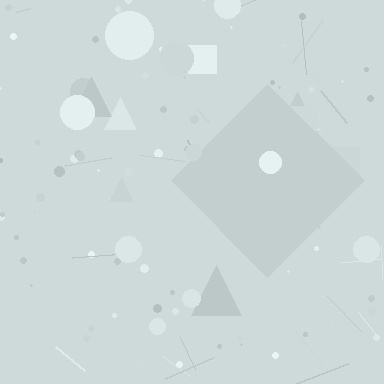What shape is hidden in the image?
A diamond is hidden in the image.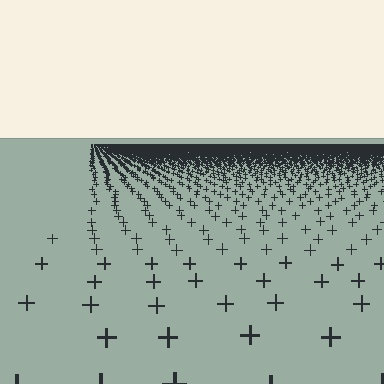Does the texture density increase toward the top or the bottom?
Density increases toward the top.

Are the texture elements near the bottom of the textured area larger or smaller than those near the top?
Larger. Near the bottom, elements are closer to the viewer and appear at a bigger on-screen size.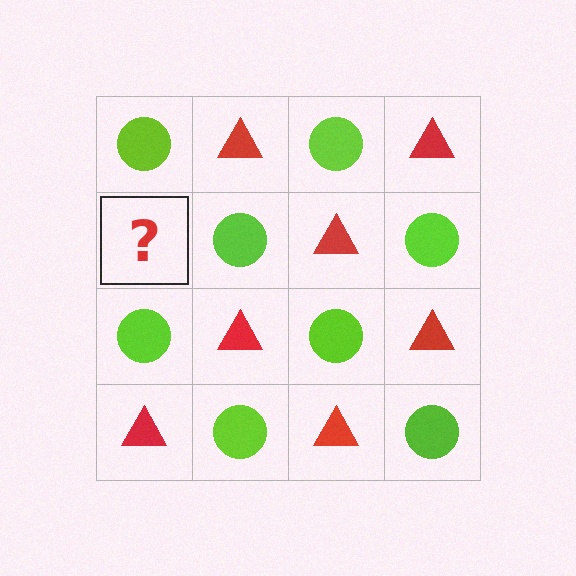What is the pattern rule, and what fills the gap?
The rule is that it alternates lime circle and red triangle in a checkerboard pattern. The gap should be filled with a red triangle.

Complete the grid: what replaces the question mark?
The question mark should be replaced with a red triangle.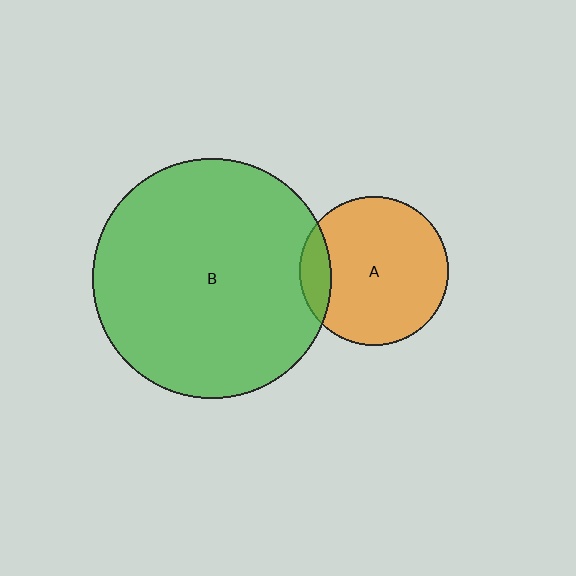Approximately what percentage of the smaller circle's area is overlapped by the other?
Approximately 15%.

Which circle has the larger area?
Circle B (green).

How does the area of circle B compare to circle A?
Approximately 2.6 times.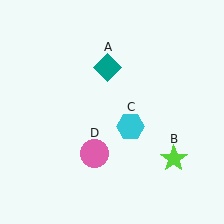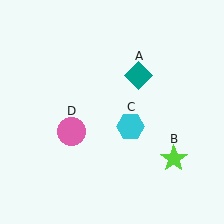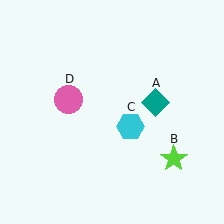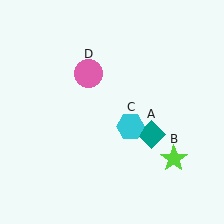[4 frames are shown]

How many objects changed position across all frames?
2 objects changed position: teal diamond (object A), pink circle (object D).